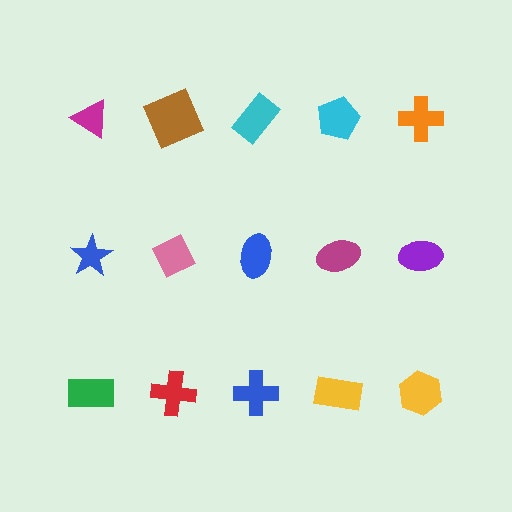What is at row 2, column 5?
A purple ellipse.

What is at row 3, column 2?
A red cross.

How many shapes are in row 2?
5 shapes.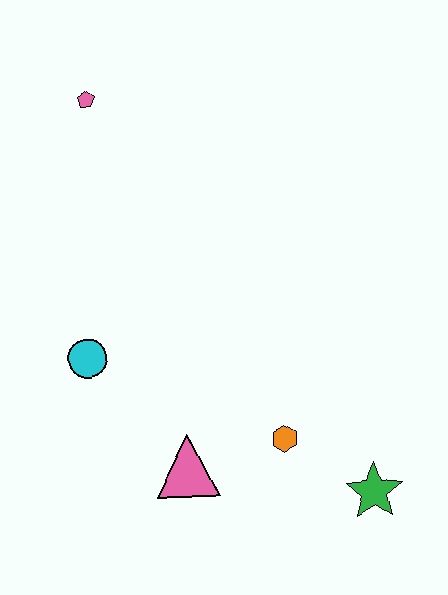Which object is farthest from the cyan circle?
The green star is farthest from the cyan circle.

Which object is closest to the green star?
The orange hexagon is closest to the green star.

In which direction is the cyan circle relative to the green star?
The cyan circle is to the left of the green star.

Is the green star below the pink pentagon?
Yes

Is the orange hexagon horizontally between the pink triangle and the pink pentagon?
No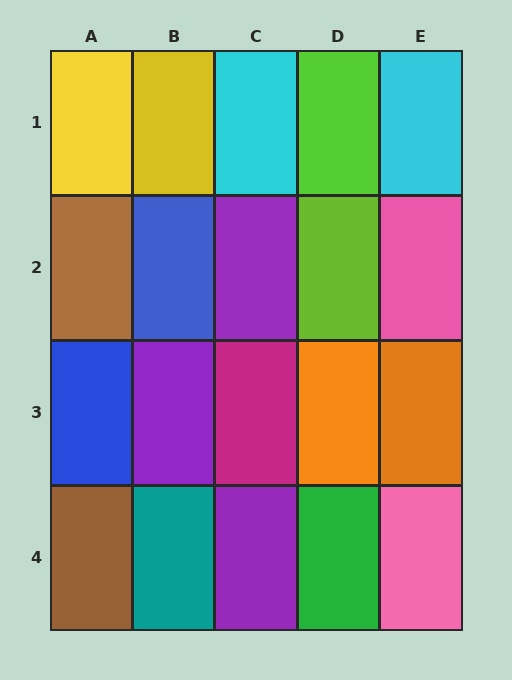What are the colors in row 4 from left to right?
Brown, teal, purple, green, pink.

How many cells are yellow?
2 cells are yellow.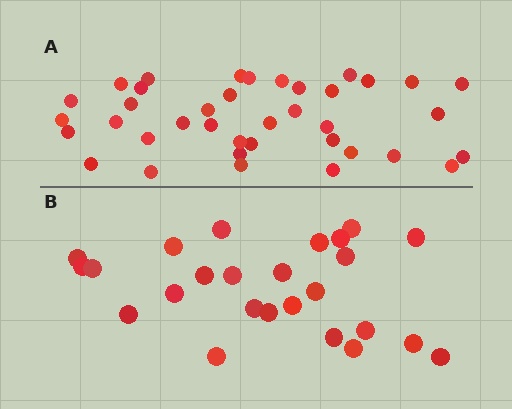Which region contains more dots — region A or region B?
Region A (the top region) has more dots.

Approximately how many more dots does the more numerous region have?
Region A has approximately 15 more dots than region B.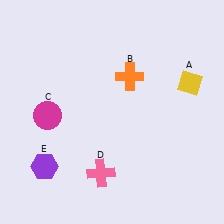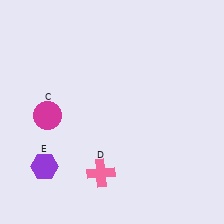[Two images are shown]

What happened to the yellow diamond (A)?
The yellow diamond (A) was removed in Image 2. It was in the top-right area of Image 1.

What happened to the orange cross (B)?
The orange cross (B) was removed in Image 2. It was in the top-right area of Image 1.